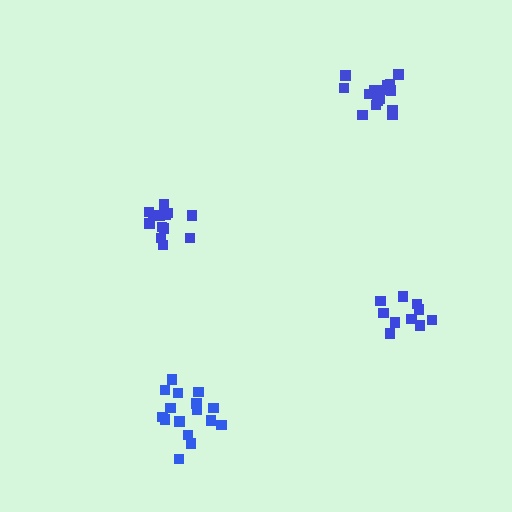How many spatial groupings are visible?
There are 4 spatial groupings.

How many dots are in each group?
Group 1: 10 dots, Group 2: 16 dots, Group 3: 13 dots, Group 4: 15 dots (54 total).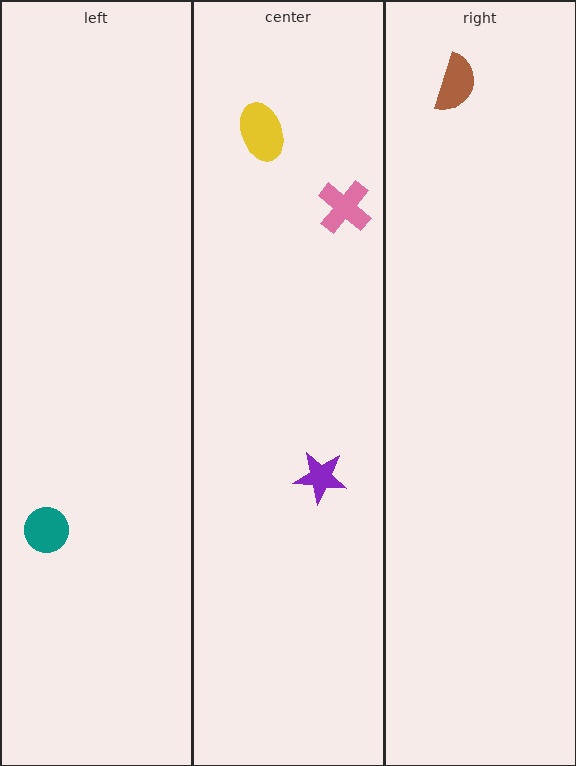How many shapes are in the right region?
1.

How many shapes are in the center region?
3.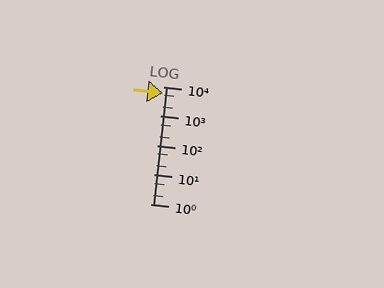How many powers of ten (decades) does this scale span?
The scale spans 4 decades, from 1 to 10000.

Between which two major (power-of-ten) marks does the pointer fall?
The pointer is between 1000 and 10000.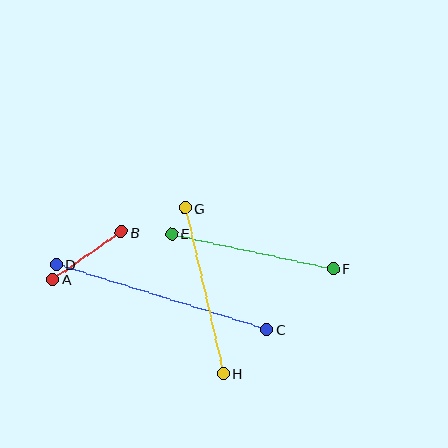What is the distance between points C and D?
The distance is approximately 221 pixels.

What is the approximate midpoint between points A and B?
The midpoint is at approximately (87, 256) pixels.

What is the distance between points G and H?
The distance is approximately 170 pixels.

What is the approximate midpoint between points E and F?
The midpoint is at approximately (252, 251) pixels.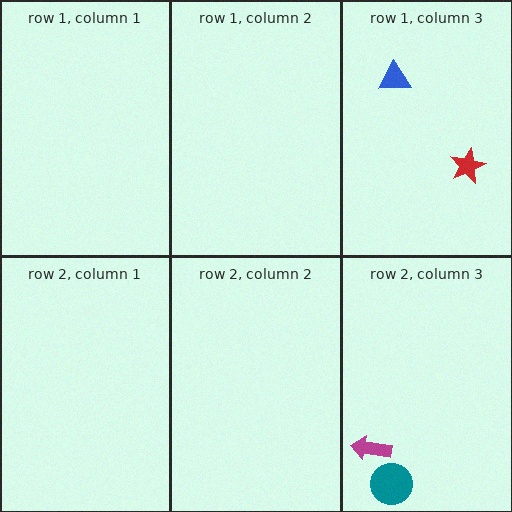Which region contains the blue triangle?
The row 1, column 3 region.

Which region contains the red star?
The row 1, column 3 region.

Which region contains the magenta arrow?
The row 2, column 3 region.